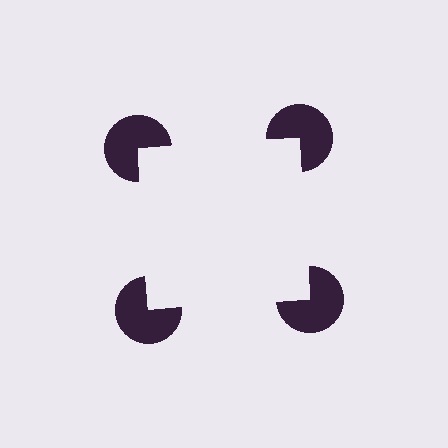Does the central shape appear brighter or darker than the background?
It typically appears slightly brighter than the background, even though no actual brightness change is drawn.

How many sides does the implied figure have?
4 sides.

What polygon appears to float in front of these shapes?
An illusory square — its edges are inferred from the aligned wedge cuts in the pac-man discs, not physically drawn.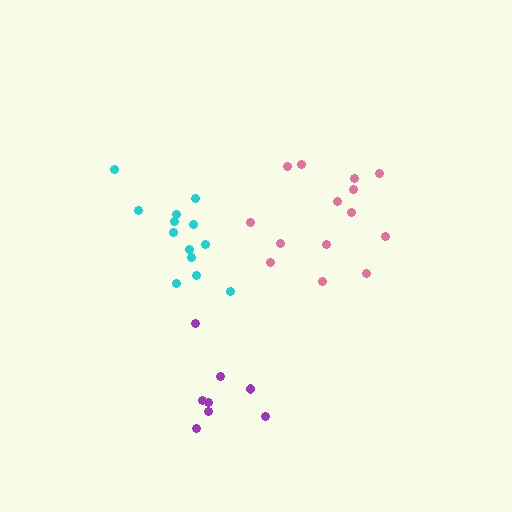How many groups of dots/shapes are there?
There are 3 groups.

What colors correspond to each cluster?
The clusters are colored: cyan, pink, purple.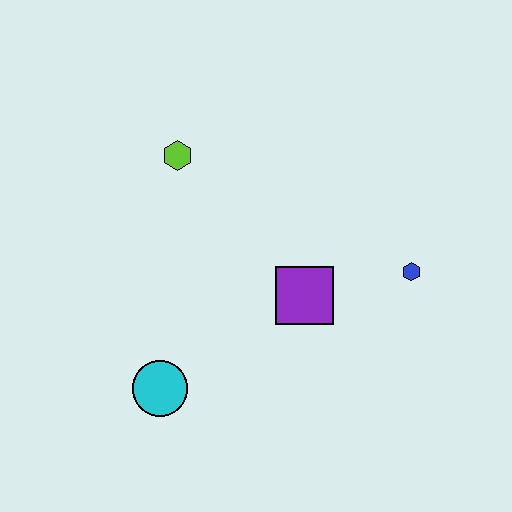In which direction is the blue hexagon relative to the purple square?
The blue hexagon is to the right of the purple square.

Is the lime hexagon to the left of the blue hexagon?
Yes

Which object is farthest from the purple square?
The lime hexagon is farthest from the purple square.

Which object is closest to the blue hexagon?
The purple square is closest to the blue hexagon.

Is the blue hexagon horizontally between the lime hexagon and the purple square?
No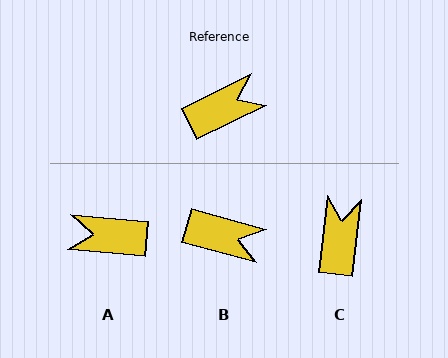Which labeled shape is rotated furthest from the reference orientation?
A, about 149 degrees away.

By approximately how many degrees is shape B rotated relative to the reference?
Approximately 41 degrees clockwise.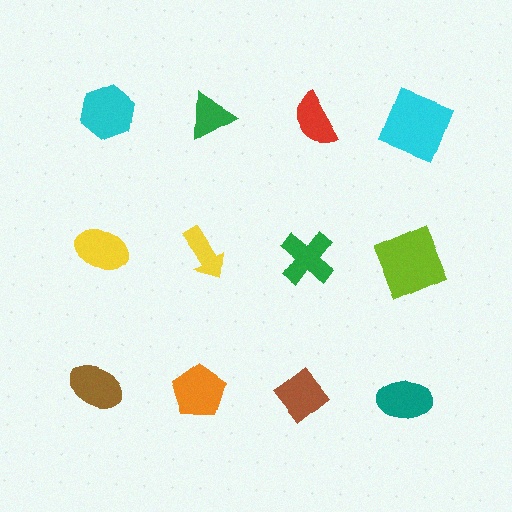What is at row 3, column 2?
An orange pentagon.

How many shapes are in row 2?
4 shapes.